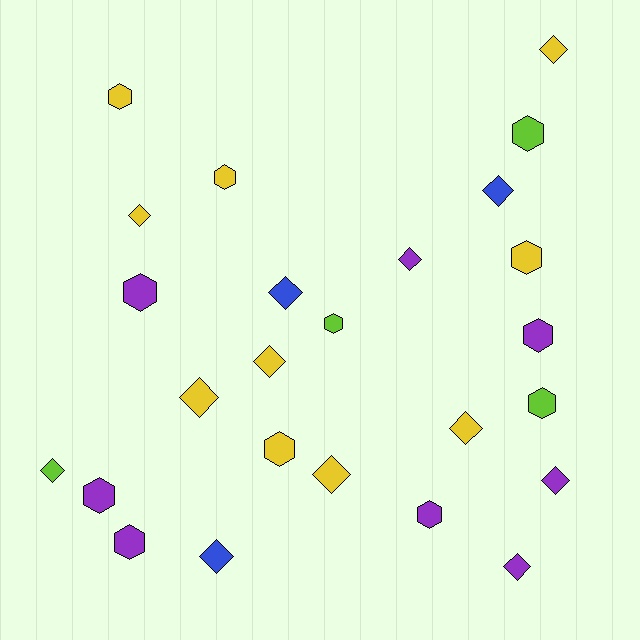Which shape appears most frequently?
Diamond, with 13 objects.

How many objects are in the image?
There are 25 objects.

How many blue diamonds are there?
There are 3 blue diamonds.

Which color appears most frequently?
Yellow, with 10 objects.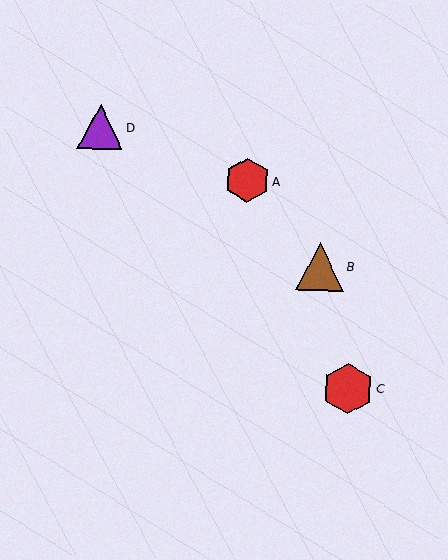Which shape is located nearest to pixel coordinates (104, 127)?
The purple triangle (labeled D) at (100, 127) is nearest to that location.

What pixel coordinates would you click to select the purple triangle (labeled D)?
Click at (100, 127) to select the purple triangle D.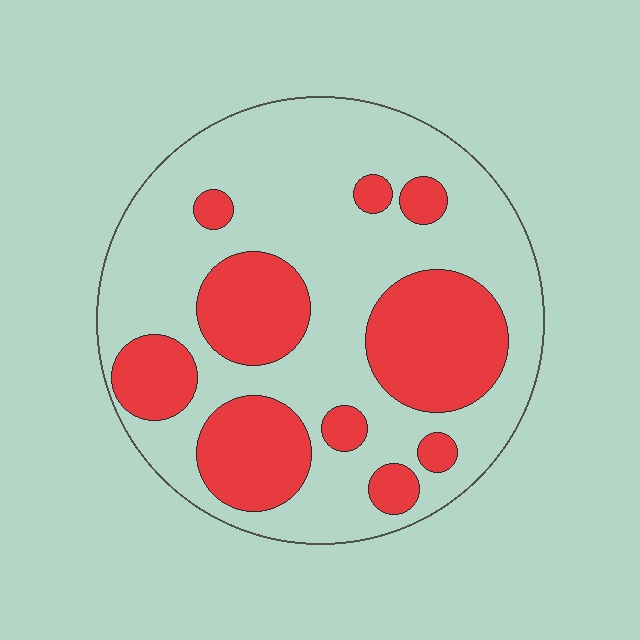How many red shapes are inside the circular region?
10.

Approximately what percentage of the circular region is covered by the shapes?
Approximately 35%.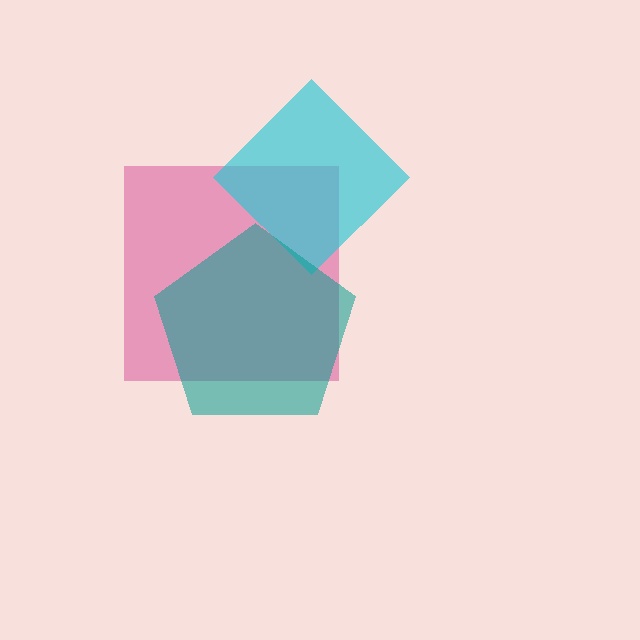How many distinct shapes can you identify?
There are 3 distinct shapes: a pink square, a cyan diamond, a teal pentagon.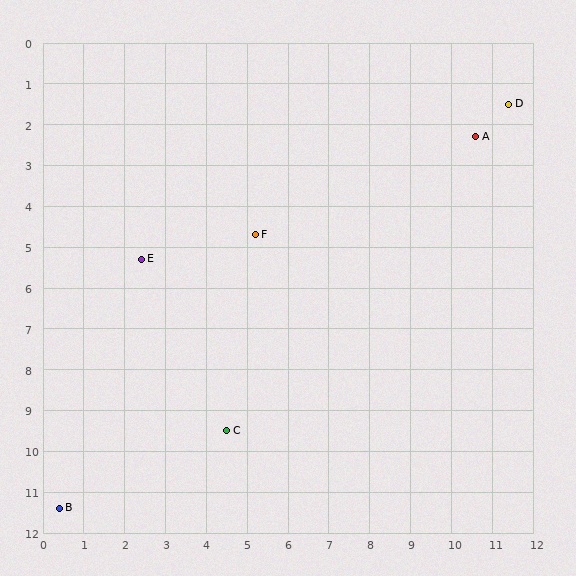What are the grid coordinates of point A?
Point A is at approximately (10.6, 2.3).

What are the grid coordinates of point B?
Point B is at approximately (0.4, 11.4).